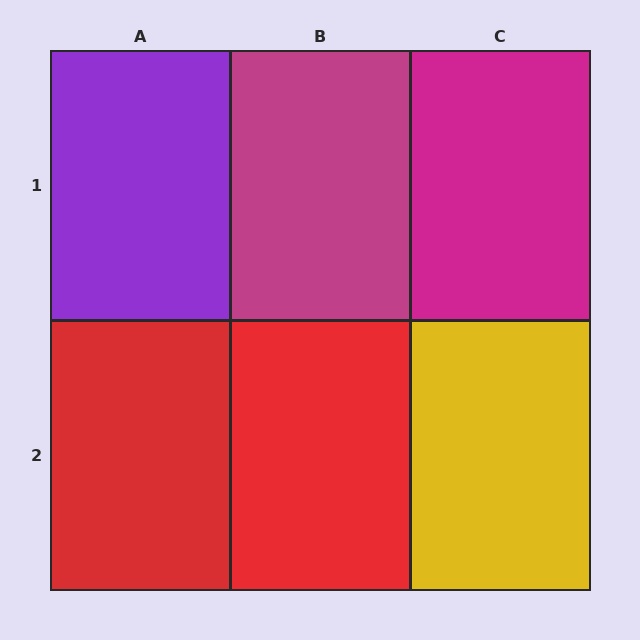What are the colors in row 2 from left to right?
Red, red, yellow.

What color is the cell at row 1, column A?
Purple.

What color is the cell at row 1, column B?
Magenta.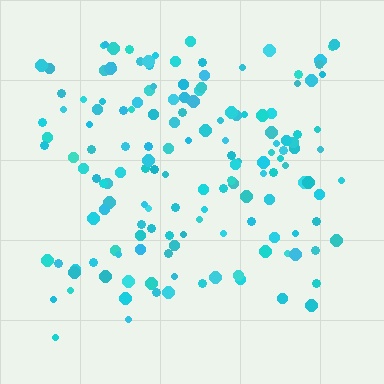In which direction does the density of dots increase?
From bottom to top, with the top side densest.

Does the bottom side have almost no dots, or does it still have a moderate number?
Still a moderate number, just noticeably fewer than the top.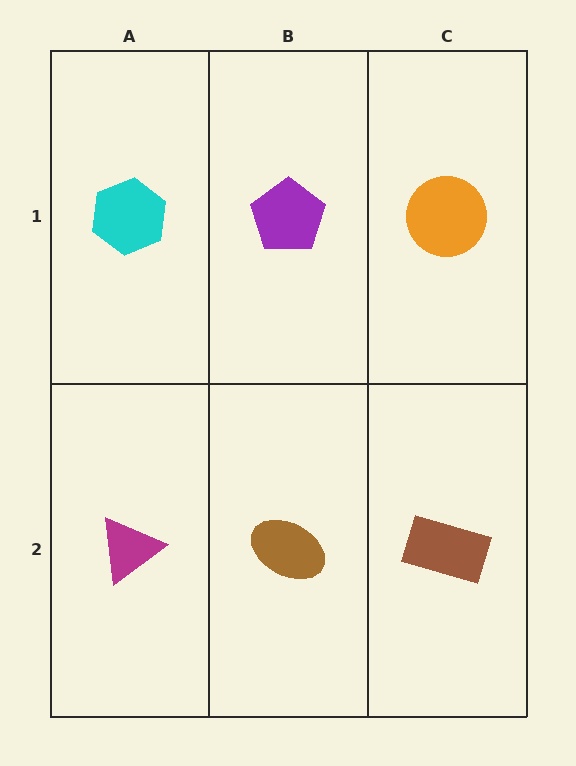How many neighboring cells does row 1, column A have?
2.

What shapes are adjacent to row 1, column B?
A brown ellipse (row 2, column B), a cyan hexagon (row 1, column A), an orange circle (row 1, column C).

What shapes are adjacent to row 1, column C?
A brown rectangle (row 2, column C), a purple pentagon (row 1, column B).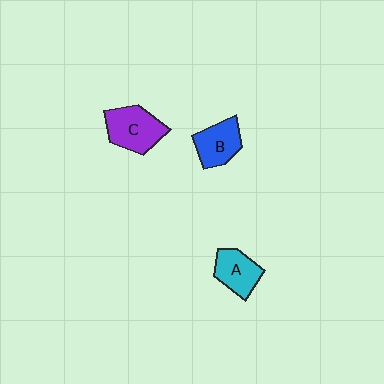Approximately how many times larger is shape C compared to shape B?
Approximately 1.3 times.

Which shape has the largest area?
Shape C (purple).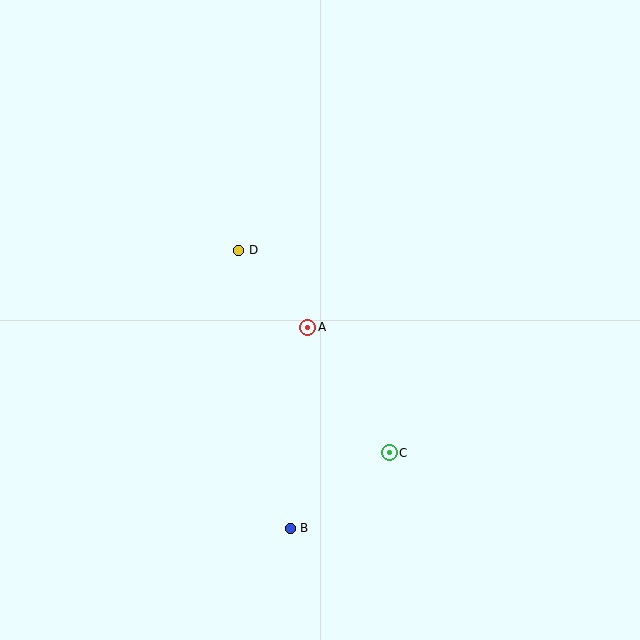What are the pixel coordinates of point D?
Point D is at (239, 250).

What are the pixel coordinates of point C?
Point C is at (389, 453).